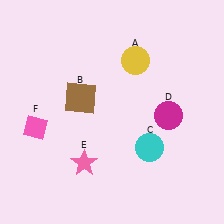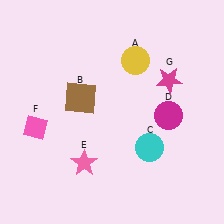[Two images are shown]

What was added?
A magenta star (G) was added in Image 2.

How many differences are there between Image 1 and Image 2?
There is 1 difference between the two images.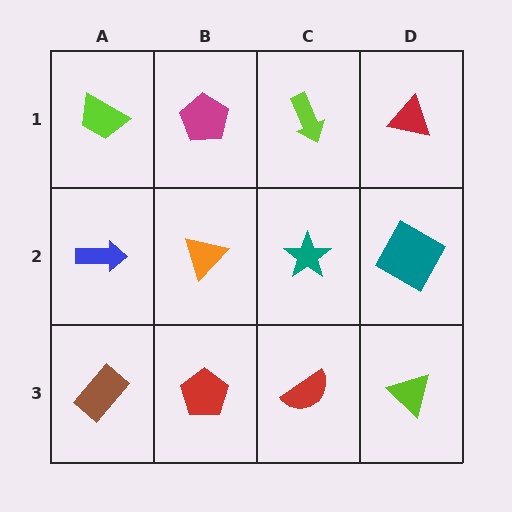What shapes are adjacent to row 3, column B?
An orange triangle (row 2, column B), a brown rectangle (row 3, column A), a red semicircle (row 3, column C).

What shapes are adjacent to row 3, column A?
A blue arrow (row 2, column A), a red pentagon (row 3, column B).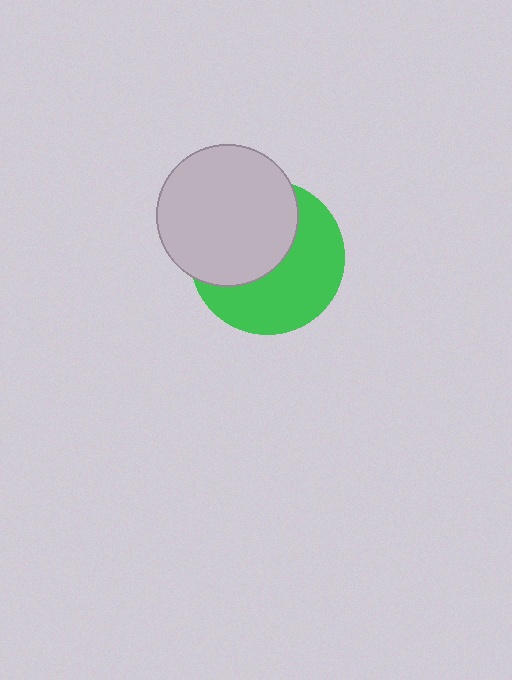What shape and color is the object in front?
The object in front is a light gray circle.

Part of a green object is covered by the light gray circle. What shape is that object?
It is a circle.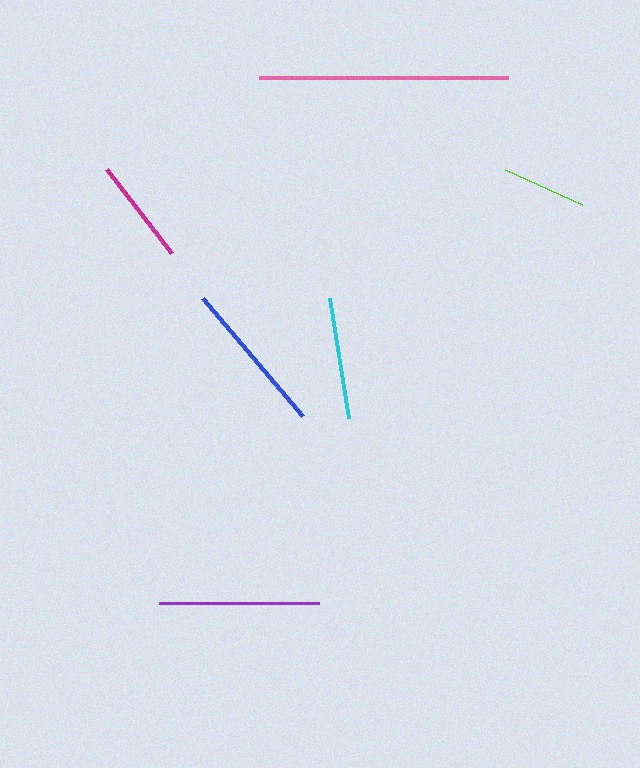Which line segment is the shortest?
The lime line is the shortest at approximately 84 pixels.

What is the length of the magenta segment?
The magenta segment is approximately 106 pixels long.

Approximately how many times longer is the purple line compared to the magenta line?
The purple line is approximately 1.5 times the length of the magenta line.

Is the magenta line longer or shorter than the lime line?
The magenta line is longer than the lime line.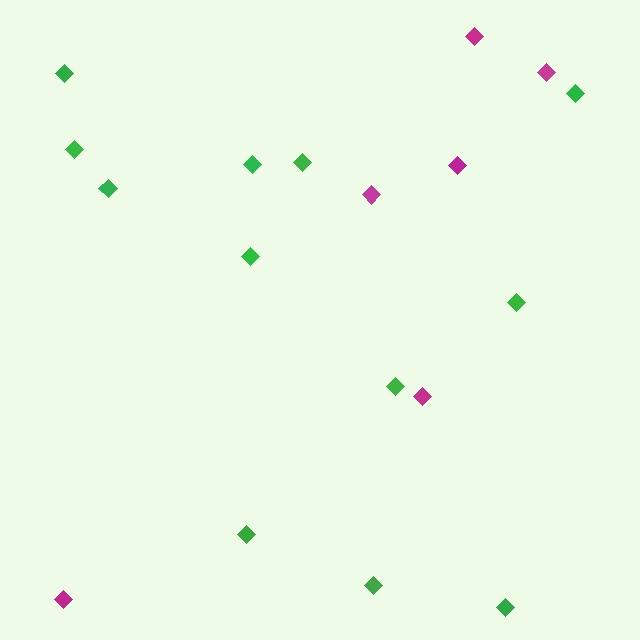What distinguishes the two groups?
There are 2 groups: one group of magenta diamonds (6) and one group of green diamonds (12).